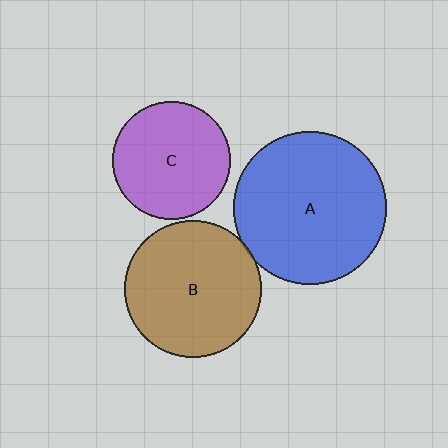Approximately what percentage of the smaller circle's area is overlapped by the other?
Approximately 5%.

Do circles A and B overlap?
Yes.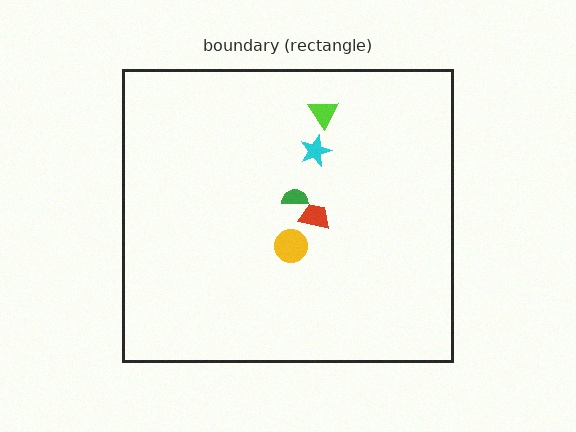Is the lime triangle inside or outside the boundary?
Inside.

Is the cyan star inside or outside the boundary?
Inside.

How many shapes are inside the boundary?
5 inside, 0 outside.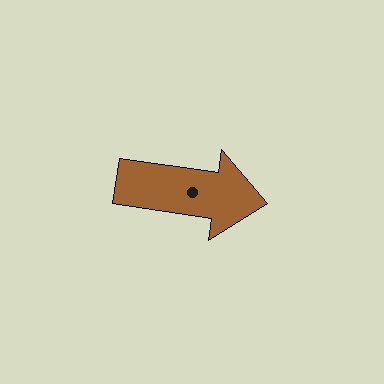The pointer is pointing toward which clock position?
Roughly 3 o'clock.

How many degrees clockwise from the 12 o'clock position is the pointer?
Approximately 98 degrees.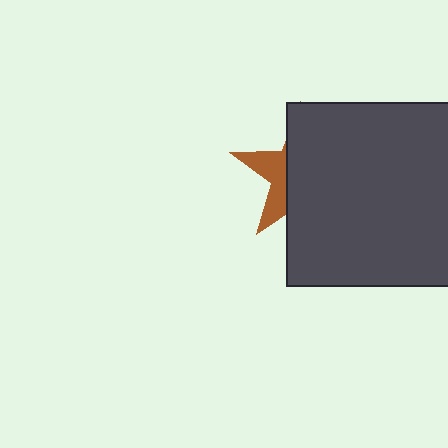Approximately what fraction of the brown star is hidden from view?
Roughly 69% of the brown star is hidden behind the dark gray square.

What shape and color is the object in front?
The object in front is a dark gray square.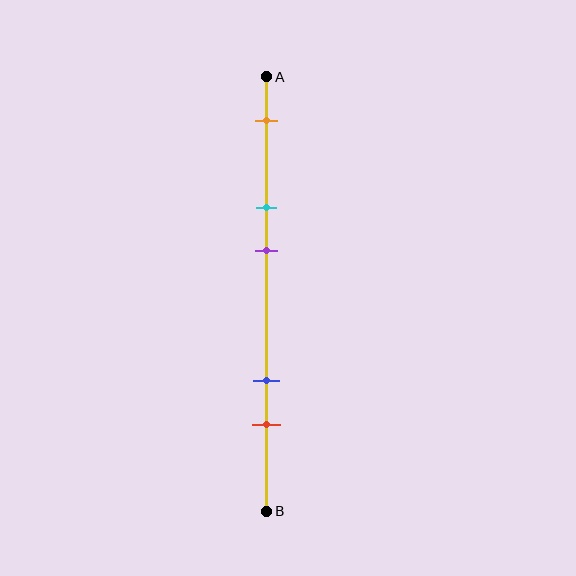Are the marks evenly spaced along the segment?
No, the marks are not evenly spaced.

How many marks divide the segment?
There are 5 marks dividing the segment.